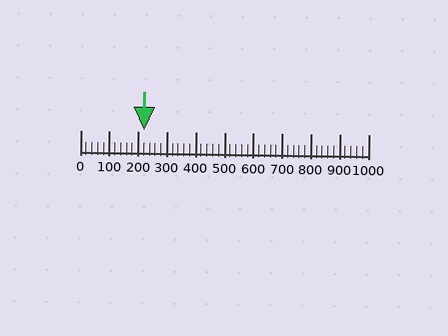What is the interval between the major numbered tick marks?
The major tick marks are spaced 100 units apart.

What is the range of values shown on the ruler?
The ruler shows values from 0 to 1000.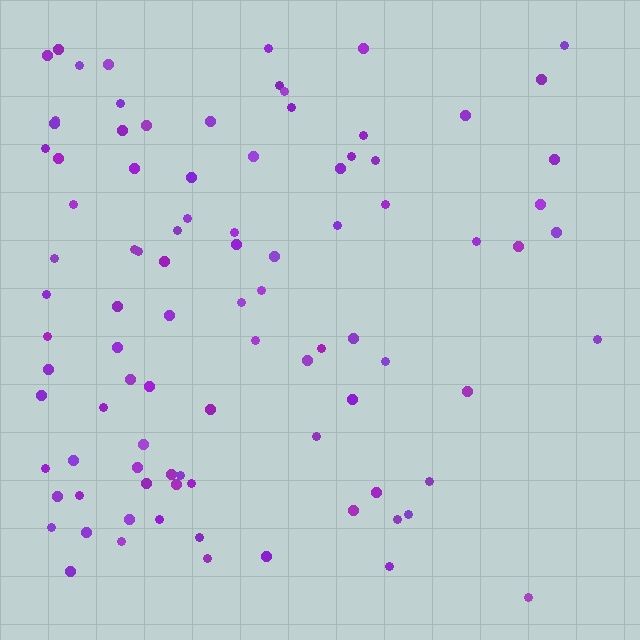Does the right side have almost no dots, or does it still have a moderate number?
Still a moderate number, just noticeably fewer than the left.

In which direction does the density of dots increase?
From right to left, with the left side densest.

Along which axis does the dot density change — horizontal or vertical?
Horizontal.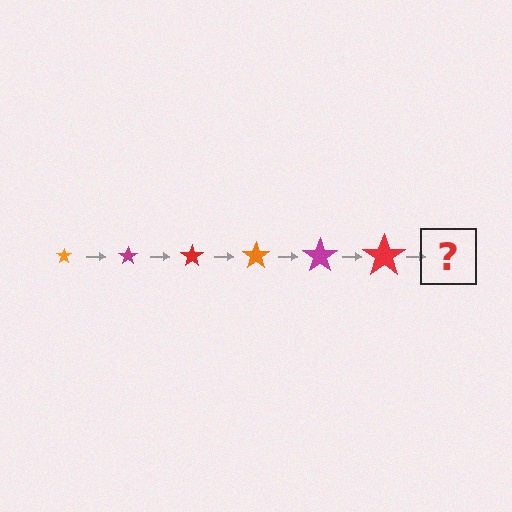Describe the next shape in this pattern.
It should be an orange star, larger than the previous one.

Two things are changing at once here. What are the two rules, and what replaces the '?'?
The two rules are that the star grows larger each step and the color cycles through orange, magenta, and red. The '?' should be an orange star, larger than the previous one.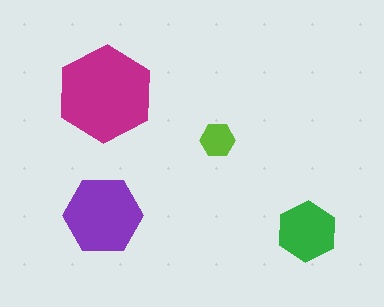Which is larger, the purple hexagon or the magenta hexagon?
The magenta one.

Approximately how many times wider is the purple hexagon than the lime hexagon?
About 2.5 times wider.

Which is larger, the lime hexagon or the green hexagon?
The green one.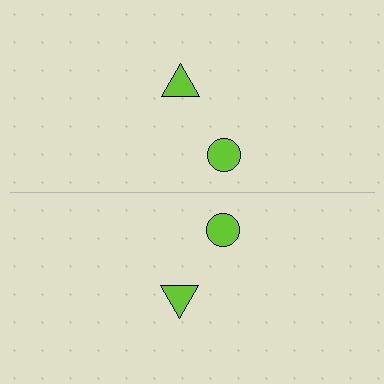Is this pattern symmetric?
Yes, this pattern has bilateral (reflection) symmetry.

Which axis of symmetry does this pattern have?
The pattern has a horizontal axis of symmetry running through the center of the image.